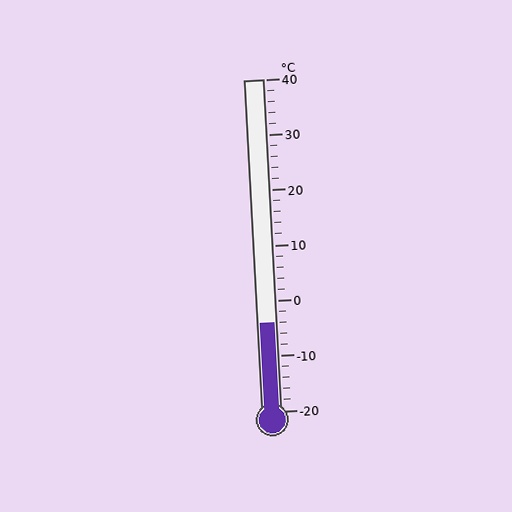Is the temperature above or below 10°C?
The temperature is below 10°C.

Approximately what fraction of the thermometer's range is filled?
The thermometer is filled to approximately 25% of its range.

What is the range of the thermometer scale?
The thermometer scale ranges from -20°C to 40°C.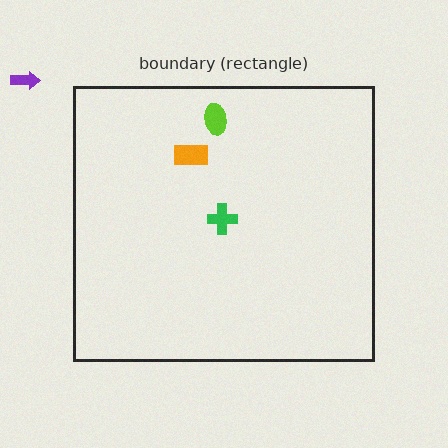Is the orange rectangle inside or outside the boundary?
Inside.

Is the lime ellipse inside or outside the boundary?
Inside.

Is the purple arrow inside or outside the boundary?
Outside.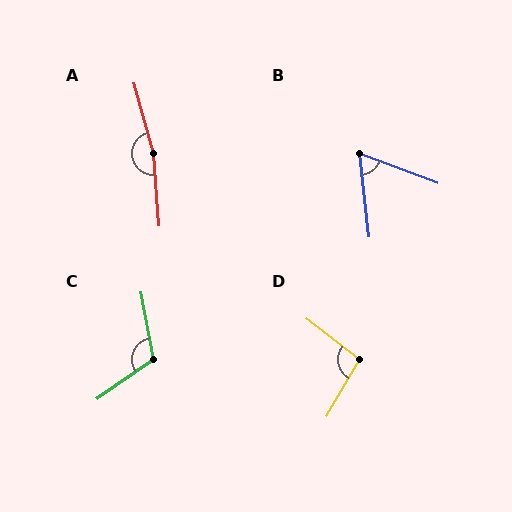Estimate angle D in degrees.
Approximately 97 degrees.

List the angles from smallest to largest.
B (63°), D (97°), C (114°), A (169°).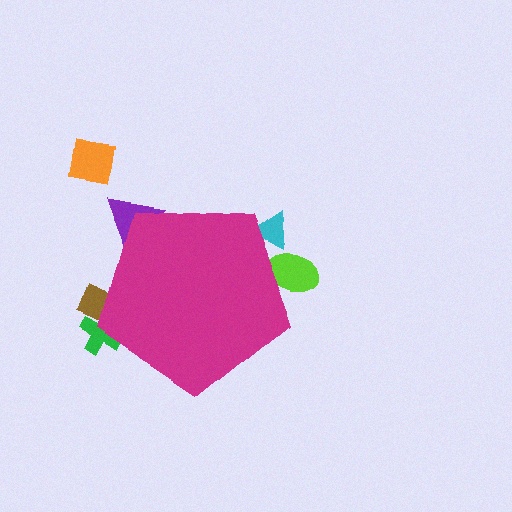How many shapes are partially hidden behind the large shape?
5 shapes are partially hidden.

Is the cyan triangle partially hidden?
Yes, the cyan triangle is partially hidden behind the magenta pentagon.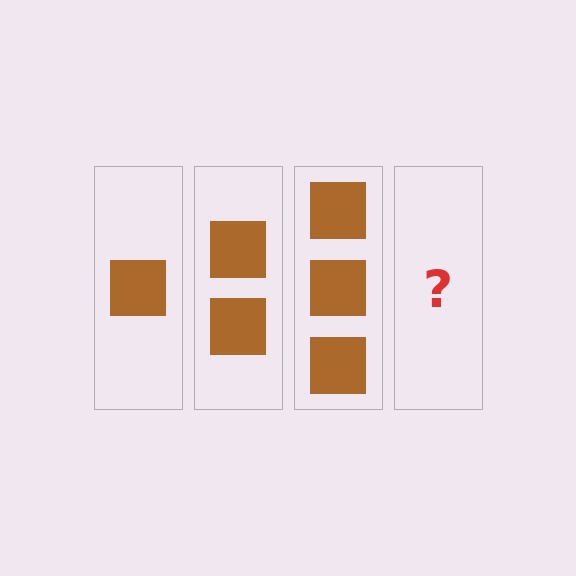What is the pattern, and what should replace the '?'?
The pattern is that each step adds one more square. The '?' should be 4 squares.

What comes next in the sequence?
The next element should be 4 squares.